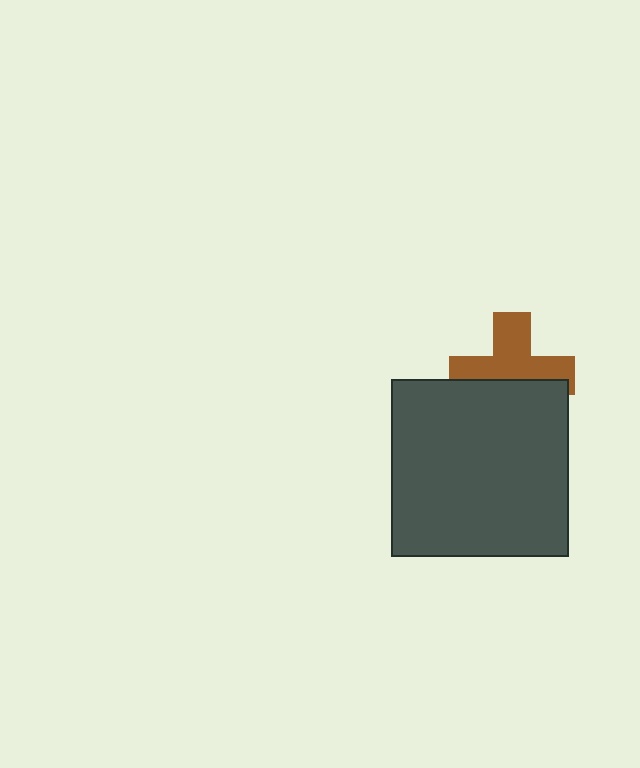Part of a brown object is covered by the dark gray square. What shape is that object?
It is a cross.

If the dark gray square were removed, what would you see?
You would see the complete brown cross.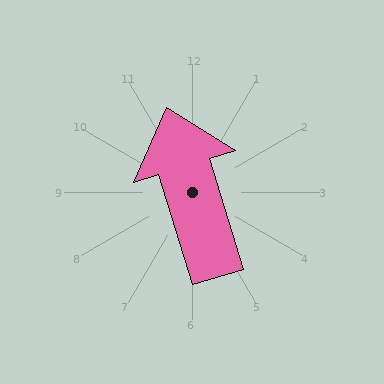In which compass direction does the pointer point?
North.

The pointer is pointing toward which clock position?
Roughly 11 o'clock.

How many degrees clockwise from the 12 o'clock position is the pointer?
Approximately 343 degrees.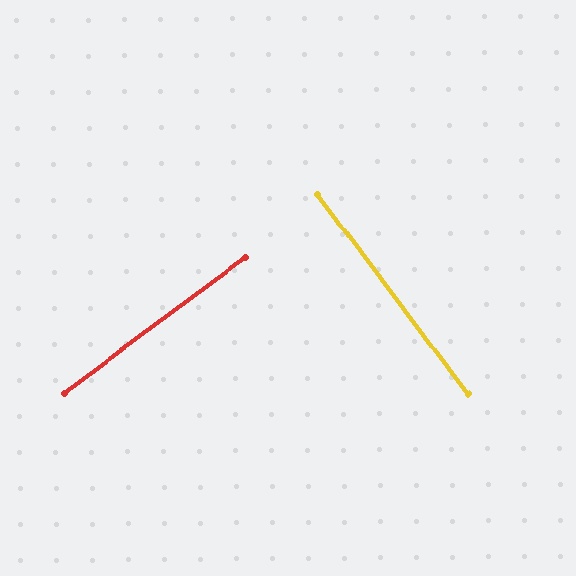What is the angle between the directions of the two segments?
Approximately 90 degrees.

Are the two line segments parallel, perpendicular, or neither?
Perpendicular — they meet at approximately 90°.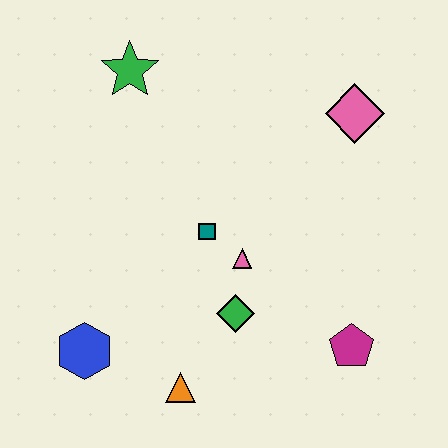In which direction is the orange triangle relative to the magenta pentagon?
The orange triangle is to the left of the magenta pentagon.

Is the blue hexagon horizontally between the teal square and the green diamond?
No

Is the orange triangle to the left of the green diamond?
Yes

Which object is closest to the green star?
The teal square is closest to the green star.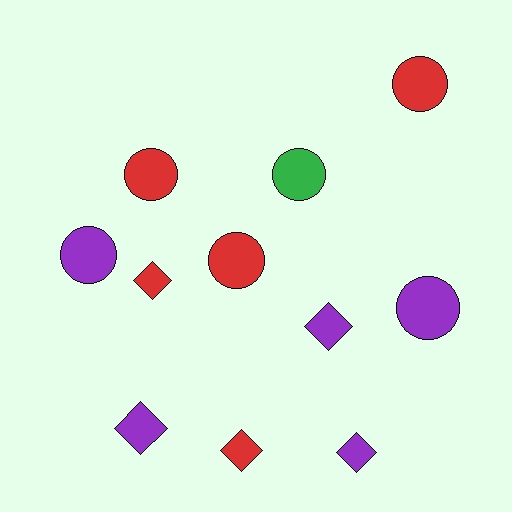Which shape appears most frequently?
Circle, with 6 objects.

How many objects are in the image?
There are 11 objects.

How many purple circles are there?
There are 2 purple circles.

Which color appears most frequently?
Red, with 5 objects.